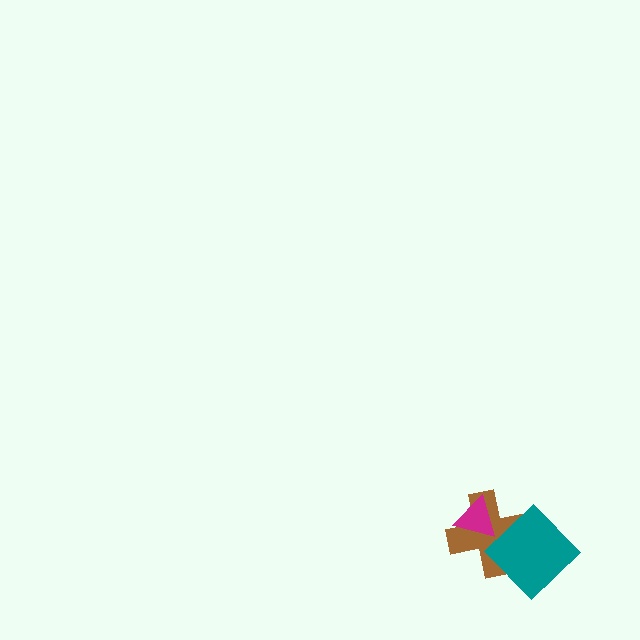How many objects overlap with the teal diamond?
2 objects overlap with the teal diamond.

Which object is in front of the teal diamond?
The magenta triangle is in front of the teal diamond.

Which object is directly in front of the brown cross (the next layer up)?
The teal diamond is directly in front of the brown cross.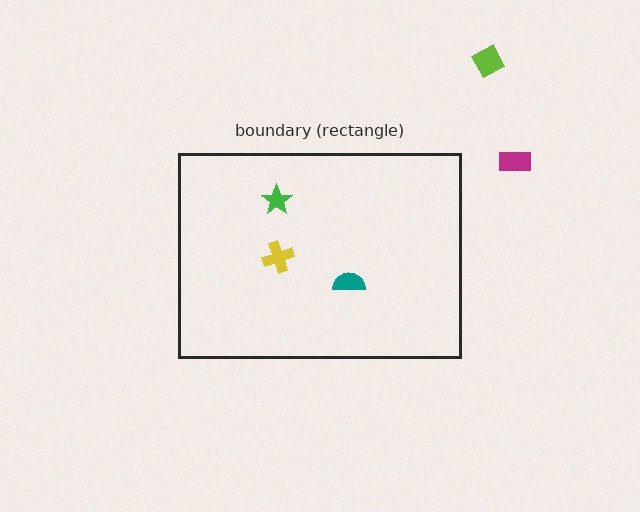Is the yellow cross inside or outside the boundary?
Inside.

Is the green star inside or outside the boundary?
Inside.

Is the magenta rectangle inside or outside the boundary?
Outside.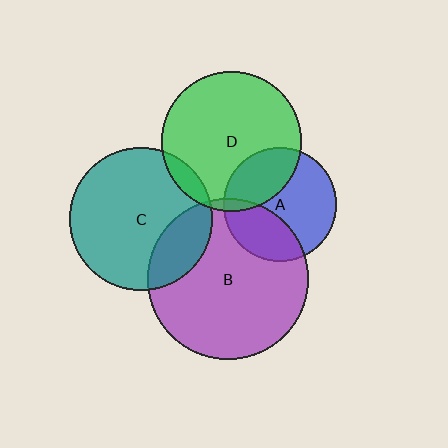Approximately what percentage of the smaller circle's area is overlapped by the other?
Approximately 20%.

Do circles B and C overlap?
Yes.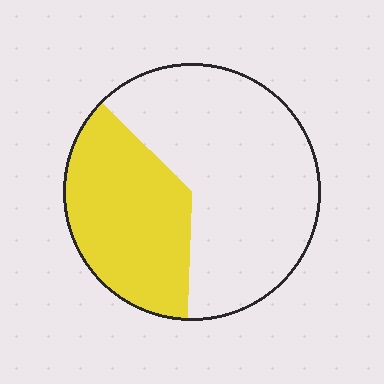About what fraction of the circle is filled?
About three eighths (3/8).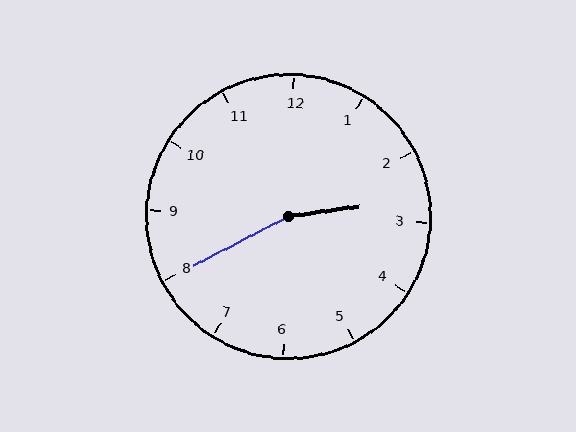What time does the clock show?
2:40.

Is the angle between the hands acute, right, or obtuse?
It is obtuse.